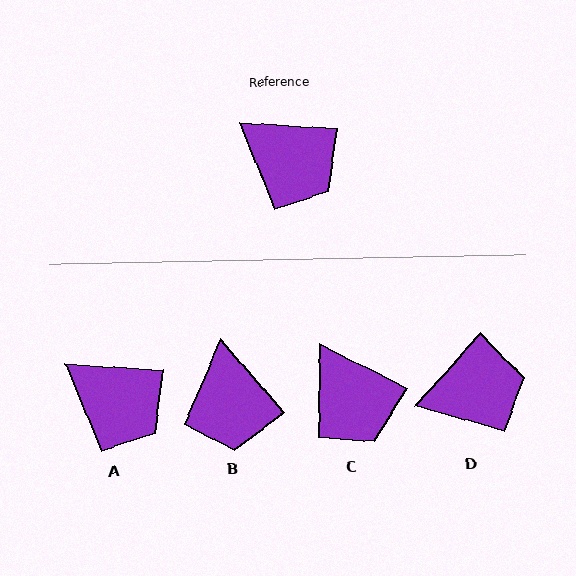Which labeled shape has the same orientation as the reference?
A.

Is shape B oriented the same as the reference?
No, it is off by about 46 degrees.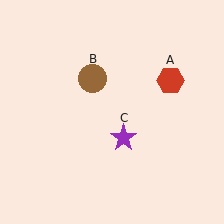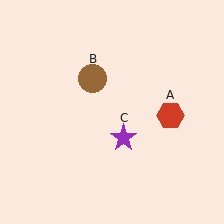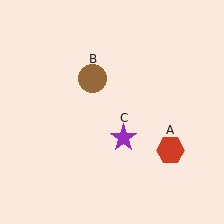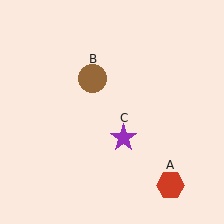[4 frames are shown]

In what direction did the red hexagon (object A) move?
The red hexagon (object A) moved down.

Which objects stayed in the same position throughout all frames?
Brown circle (object B) and purple star (object C) remained stationary.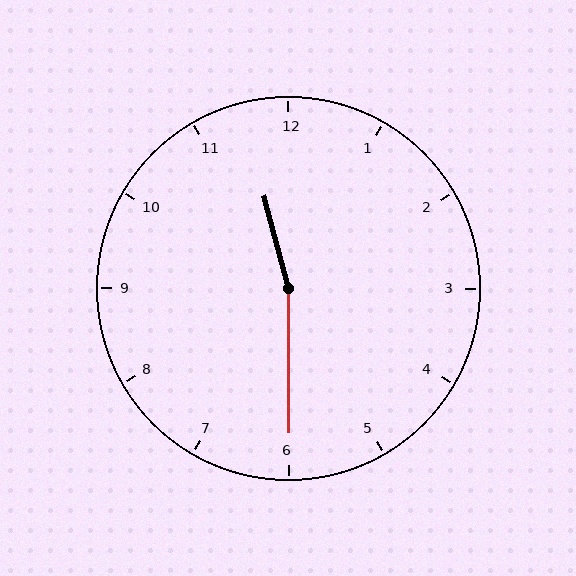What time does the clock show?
11:30.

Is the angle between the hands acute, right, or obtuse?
It is obtuse.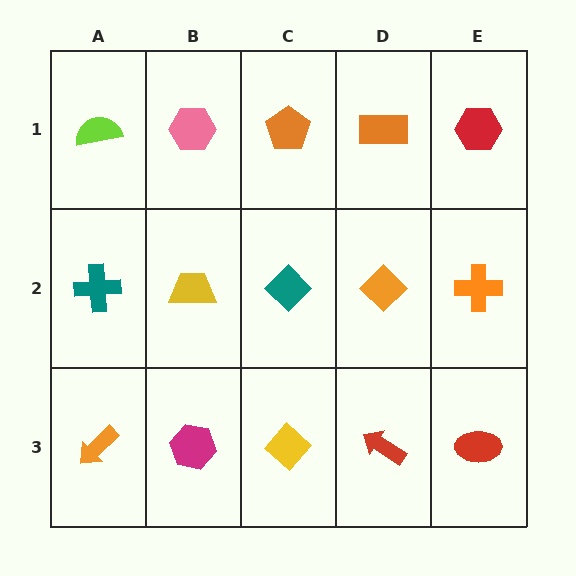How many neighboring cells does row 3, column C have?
3.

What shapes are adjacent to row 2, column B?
A pink hexagon (row 1, column B), a magenta hexagon (row 3, column B), a teal cross (row 2, column A), a teal diamond (row 2, column C).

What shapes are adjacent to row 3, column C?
A teal diamond (row 2, column C), a magenta hexagon (row 3, column B), a red arrow (row 3, column D).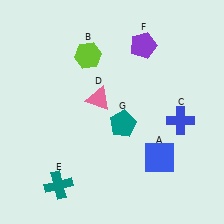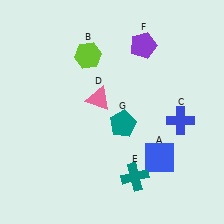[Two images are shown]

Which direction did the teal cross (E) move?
The teal cross (E) moved right.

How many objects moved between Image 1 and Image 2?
1 object moved between the two images.